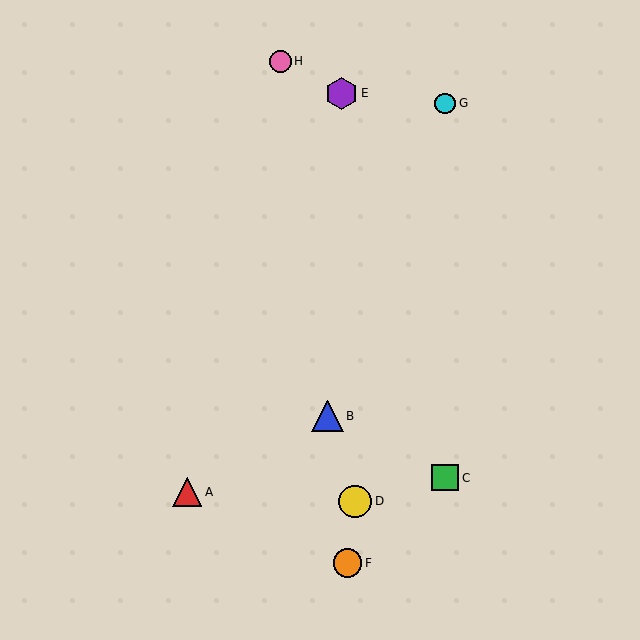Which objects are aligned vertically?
Objects C, G are aligned vertically.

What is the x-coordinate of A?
Object A is at x≈187.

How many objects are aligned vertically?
2 objects (C, G) are aligned vertically.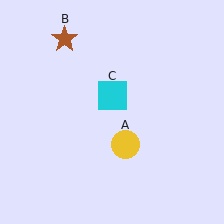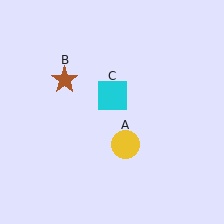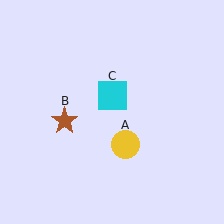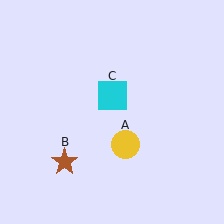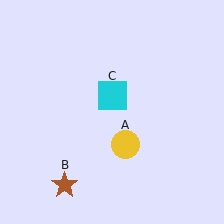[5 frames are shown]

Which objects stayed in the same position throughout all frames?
Yellow circle (object A) and cyan square (object C) remained stationary.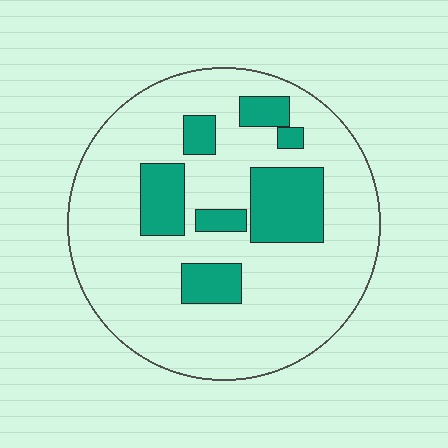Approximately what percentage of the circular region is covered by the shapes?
Approximately 20%.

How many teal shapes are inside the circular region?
7.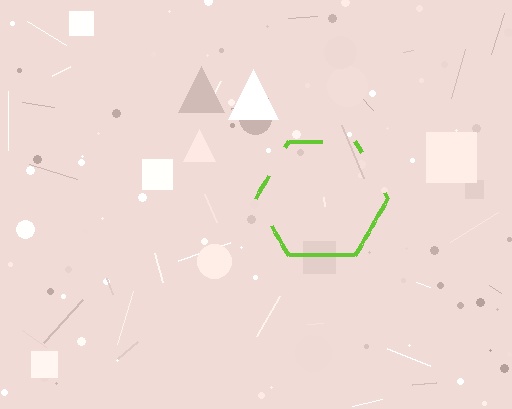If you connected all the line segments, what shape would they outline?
They would outline a hexagon.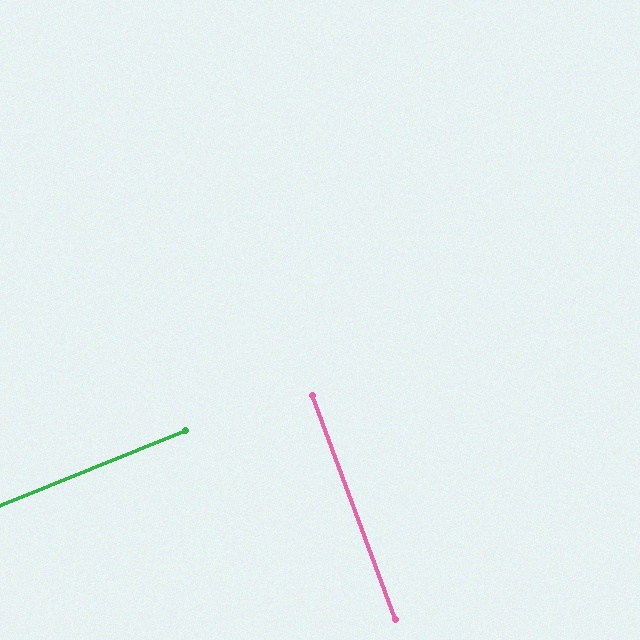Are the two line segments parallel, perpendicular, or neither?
Perpendicular — they meet at approximately 88°.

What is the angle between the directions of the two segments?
Approximately 88 degrees.